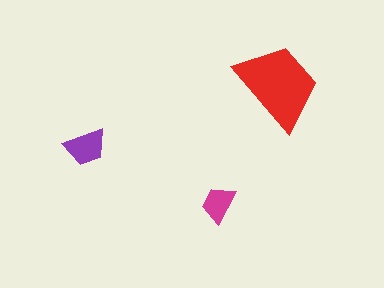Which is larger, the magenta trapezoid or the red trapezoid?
The red one.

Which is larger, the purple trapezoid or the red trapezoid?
The red one.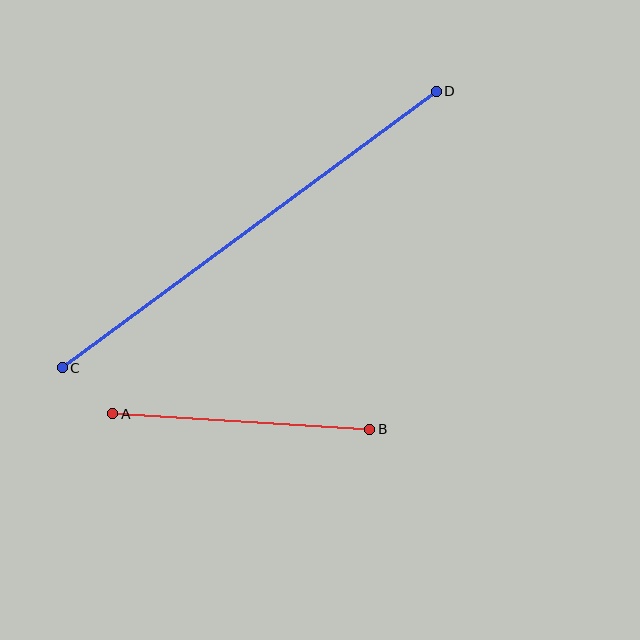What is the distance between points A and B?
The distance is approximately 258 pixels.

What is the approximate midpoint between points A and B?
The midpoint is at approximately (241, 421) pixels.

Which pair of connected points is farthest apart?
Points C and D are farthest apart.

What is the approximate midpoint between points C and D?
The midpoint is at approximately (249, 230) pixels.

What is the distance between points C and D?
The distance is approximately 465 pixels.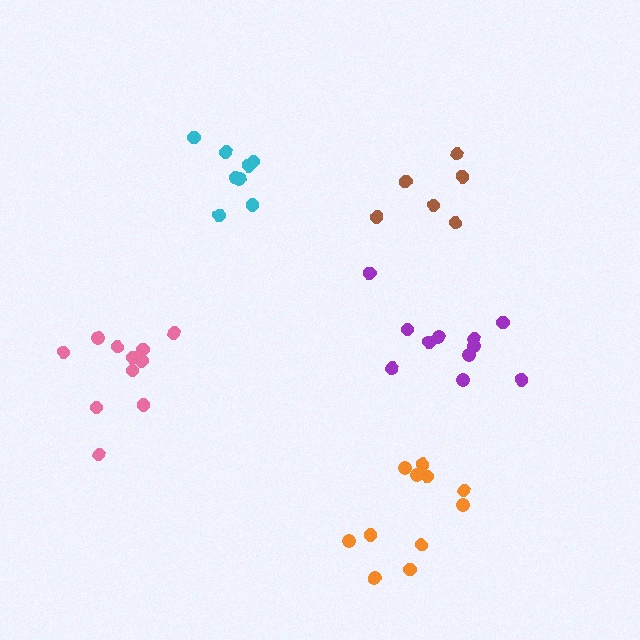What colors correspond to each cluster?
The clusters are colored: brown, cyan, orange, pink, purple.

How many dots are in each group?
Group 1: 6 dots, Group 2: 8 dots, Group 3: 11 dots, Group 4: 11 dots, Group 5: 11 dots (47 total).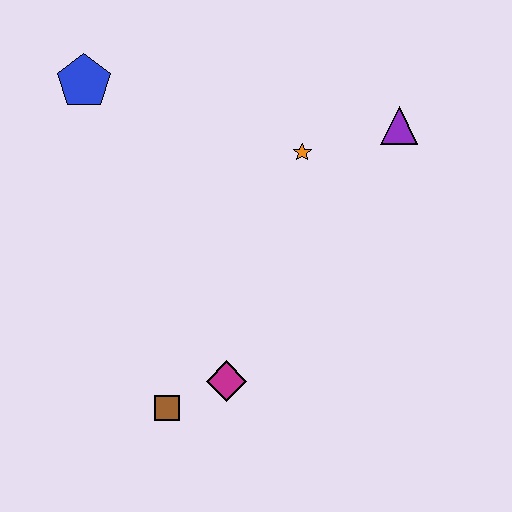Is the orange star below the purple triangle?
Yes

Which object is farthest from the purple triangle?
The brown square is farthest from the purple triangle.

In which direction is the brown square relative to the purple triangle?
The brown square is below the purple triangle.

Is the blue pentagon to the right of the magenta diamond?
No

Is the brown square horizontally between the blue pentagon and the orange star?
Yes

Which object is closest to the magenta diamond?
The brown square is closest to the magenta diamond.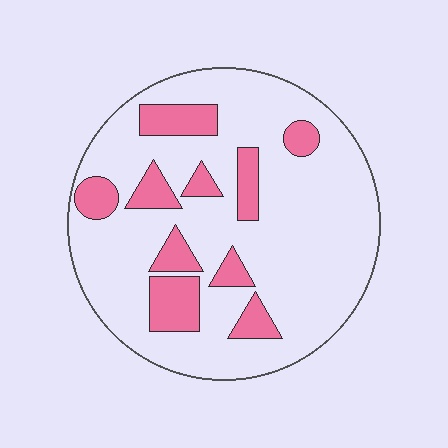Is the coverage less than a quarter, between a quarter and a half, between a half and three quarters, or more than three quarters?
Less than a quarter.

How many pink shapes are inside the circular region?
10.